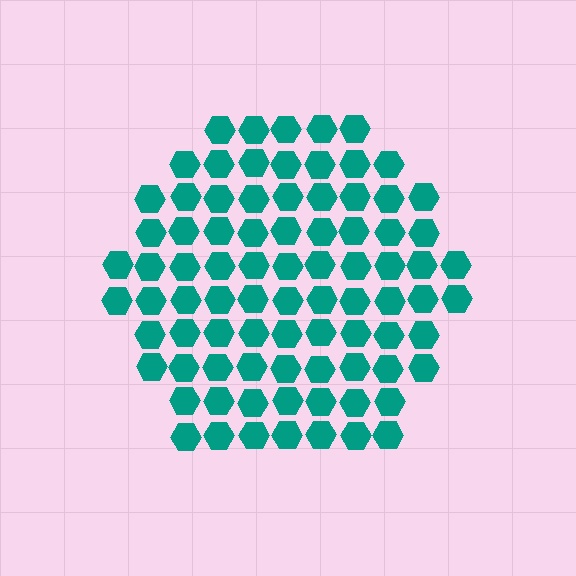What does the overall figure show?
The overall figure shows a hexagon.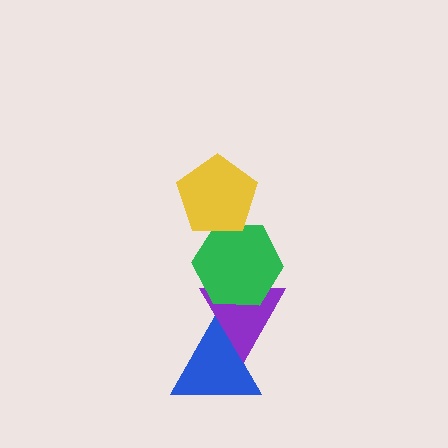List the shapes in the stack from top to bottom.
From top to bottom: the yellow pentagon, the green hexagon, the purple triangle, the blue triangle.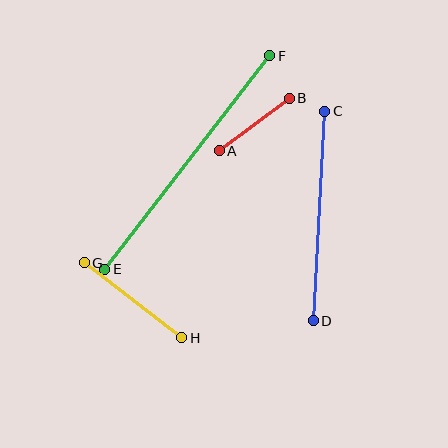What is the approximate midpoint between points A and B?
The midpoint is at approximately (254, 124) pixels.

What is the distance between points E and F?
The distance is approximately 270 pixels.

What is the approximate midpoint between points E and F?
The midpoint is at approximately (187, 163) pixels.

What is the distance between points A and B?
The distance is approximately 87 pixels.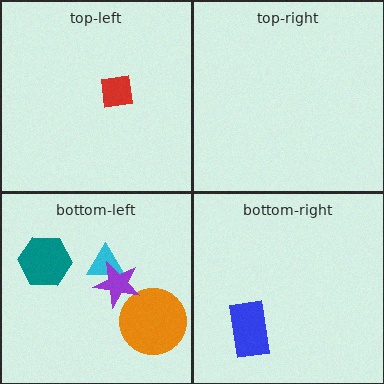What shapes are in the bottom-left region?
The cyan triangle, the orange circle, the purple star, the teal hexagon.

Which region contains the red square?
The top-left region.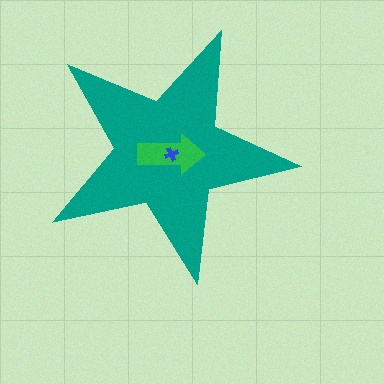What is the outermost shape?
The teal star.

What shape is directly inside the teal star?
The green arrow.